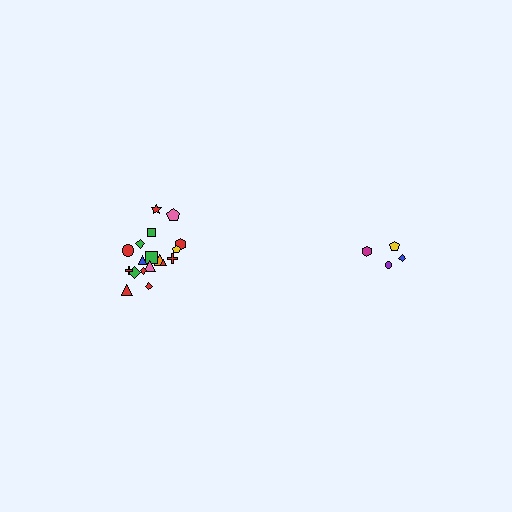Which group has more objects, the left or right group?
The left group.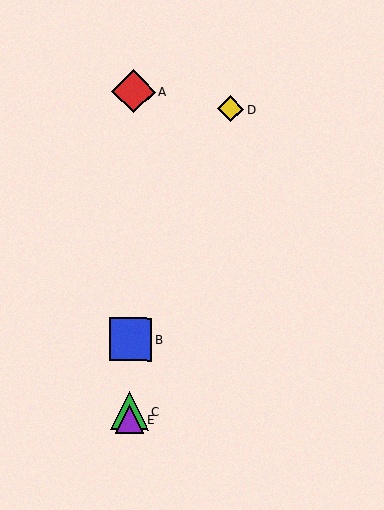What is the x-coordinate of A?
Object A is at x≈133.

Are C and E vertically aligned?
Yes, both are at x≈130.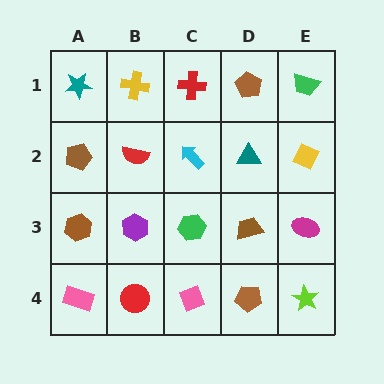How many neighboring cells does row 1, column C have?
3.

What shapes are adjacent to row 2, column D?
A brown pentagon (row 1, column D), a brown trapezoid (row 3, column D), a cyan arrow (row 2, column C), a yellow diamond (row 2, column E).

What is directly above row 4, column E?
A magenta ellipse.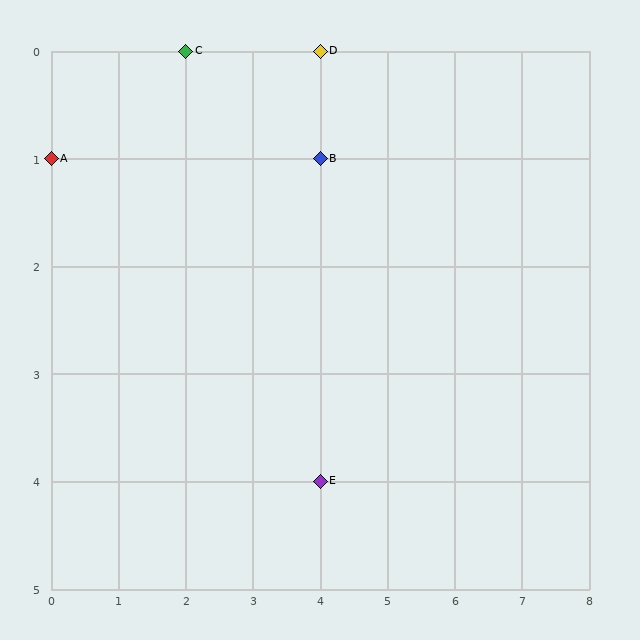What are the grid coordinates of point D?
Point D is at grid coordinates (4, 0).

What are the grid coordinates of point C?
Point C is at grid coordinates (2, 0).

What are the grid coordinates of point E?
Point E is at grid coordinates (4, 4).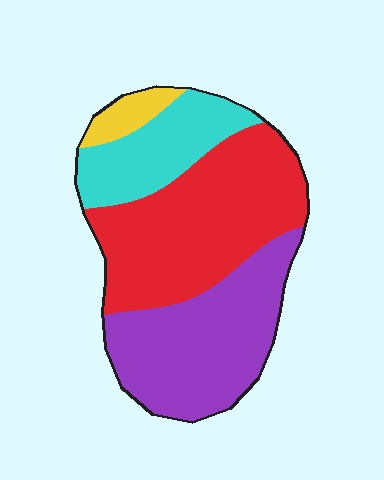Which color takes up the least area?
Yellow, at roughly 5%.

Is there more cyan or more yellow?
Cyan.